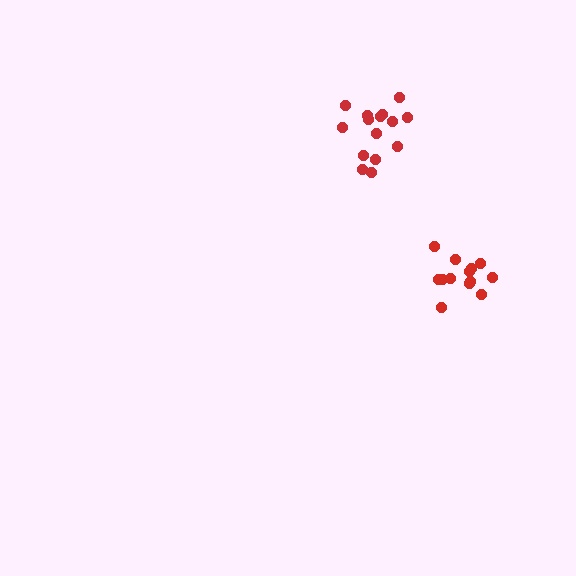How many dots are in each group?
Group 1: 13 dots, Group 2: 15 dots (28 total).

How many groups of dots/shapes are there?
There are 2 groups.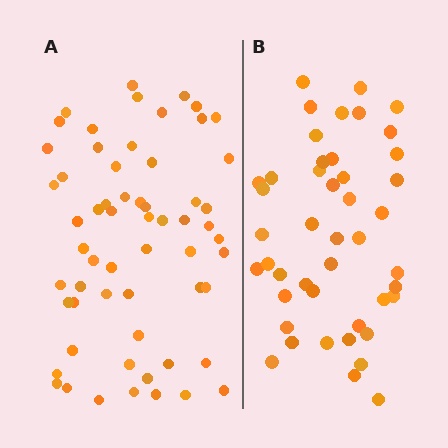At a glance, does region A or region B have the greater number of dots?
Region A (the left region) has more dots.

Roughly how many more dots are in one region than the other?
Region A has approximately 15 more dots than region B.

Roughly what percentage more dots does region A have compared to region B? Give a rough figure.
About 35% more.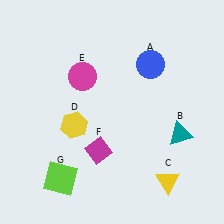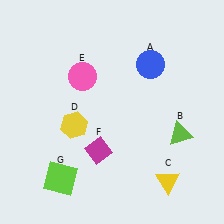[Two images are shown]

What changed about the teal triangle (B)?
In Image 1, B is teal. In Image 2, it changed to lime.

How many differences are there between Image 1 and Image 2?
There are 2 differences between the two images.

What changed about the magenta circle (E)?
In Image 1, E is magenta. In Image 2, it changed to pink.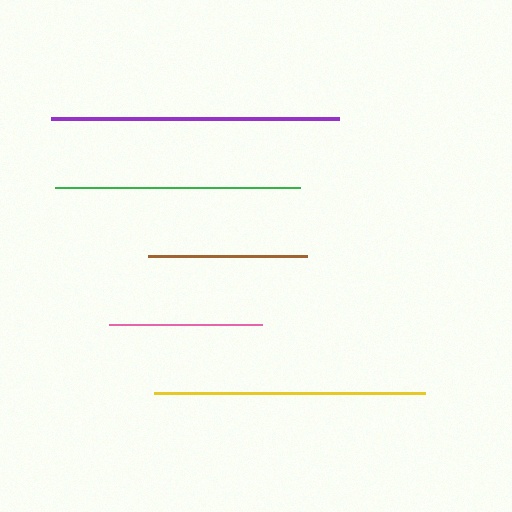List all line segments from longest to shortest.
From longest to shortest: purple, yellow, green, brown, pink.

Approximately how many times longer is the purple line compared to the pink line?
The purple line is approximately 1.9 times the length of the pink line.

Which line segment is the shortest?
The pink line is the shortest at approximately 153 pixels.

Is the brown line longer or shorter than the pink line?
The brown line is longer than the pink line.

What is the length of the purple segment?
The purple segment is approximately 288 pixels long.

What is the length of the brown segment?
The brown segment is approximately 159 pixels long.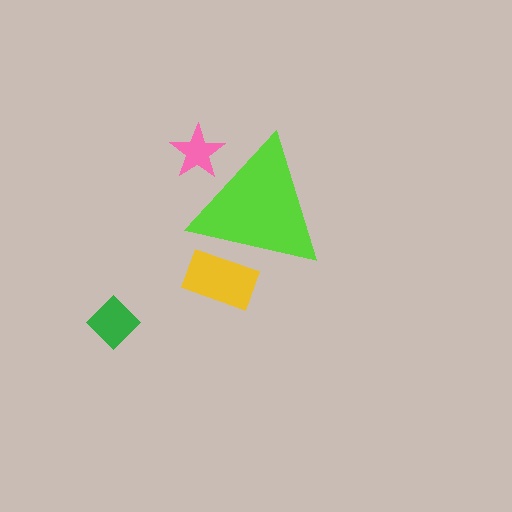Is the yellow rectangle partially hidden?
Yes, the yellow rectangle is partially hidden behind the lime triangle.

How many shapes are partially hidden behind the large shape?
2 shapes are partially hidden.